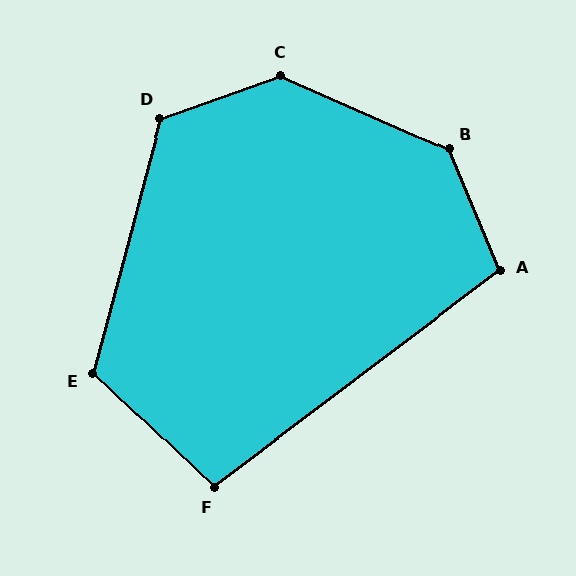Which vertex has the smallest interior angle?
F, at approximately 99 degrees.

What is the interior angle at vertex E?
Approximately 119 degrees (obtuse).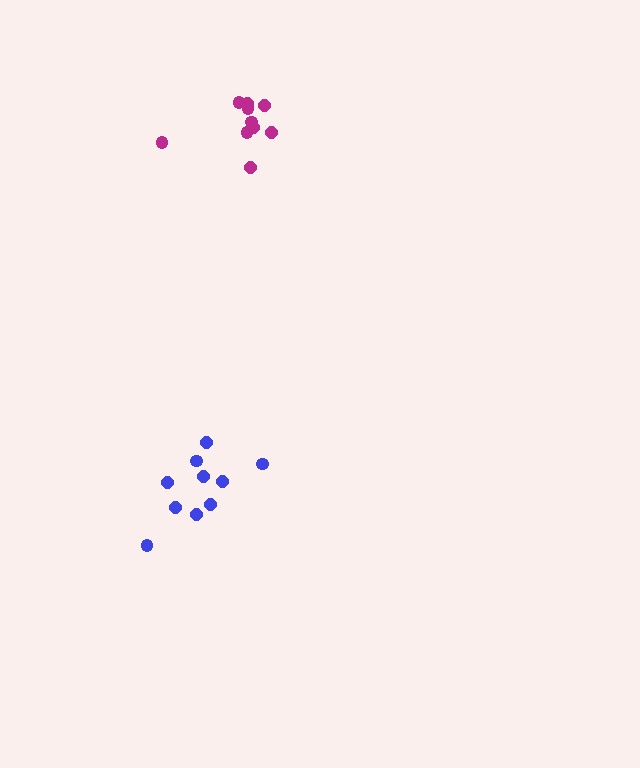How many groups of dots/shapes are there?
There are 2 groups.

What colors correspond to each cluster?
The clusters are colored: blue, magenta.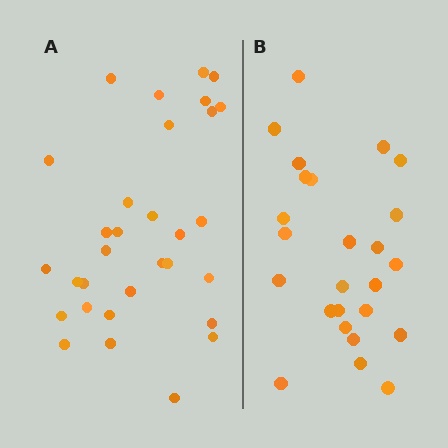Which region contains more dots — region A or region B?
Region A (the left region) has more dots.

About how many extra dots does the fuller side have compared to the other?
Region A has about 6 more dots than region B.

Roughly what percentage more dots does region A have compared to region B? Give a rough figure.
About 25% more.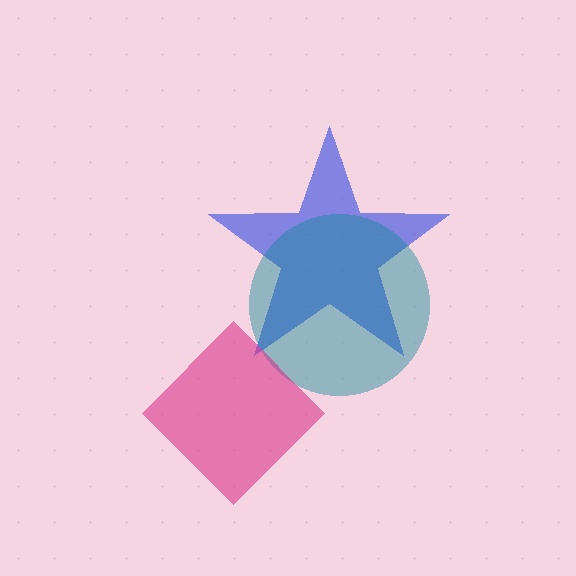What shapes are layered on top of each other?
The layered shapes are: a blue star, a teal circle, a magenta diamond.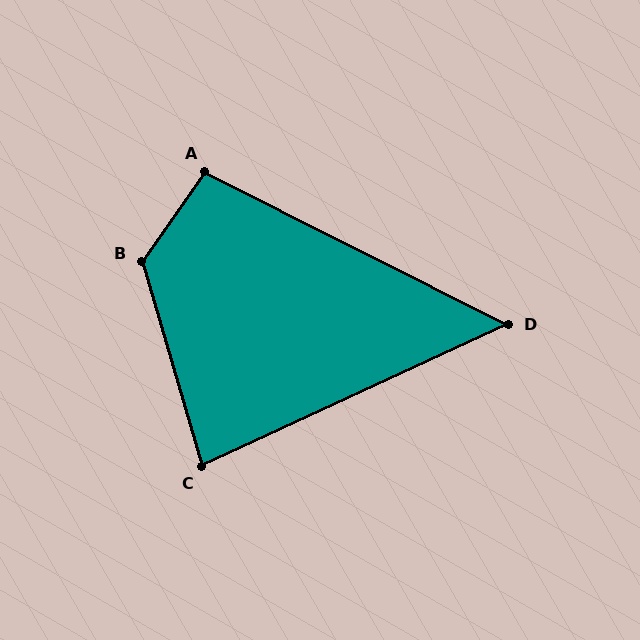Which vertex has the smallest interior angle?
D, at approximately 52 degrees.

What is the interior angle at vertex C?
Approximately 82 degrees (acute).